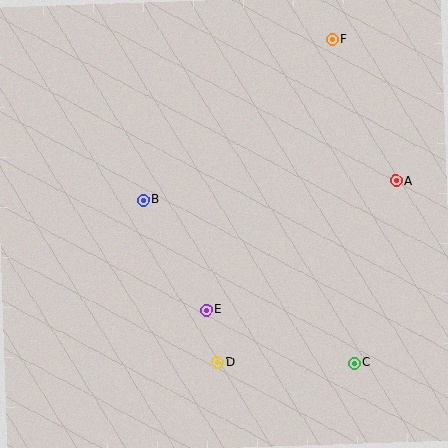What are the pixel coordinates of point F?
Point F is at (332, 40).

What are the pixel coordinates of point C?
Point C is at (354, 363).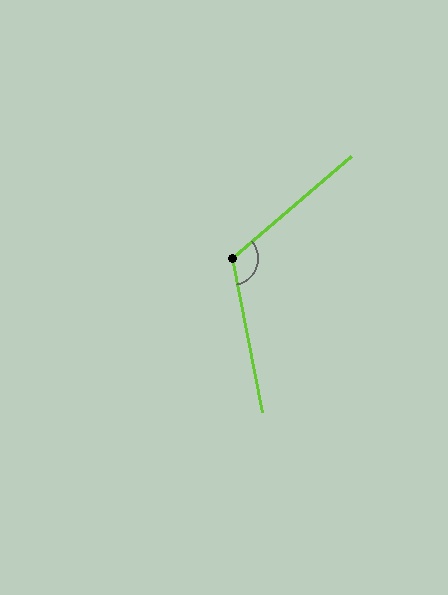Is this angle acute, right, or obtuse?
It is obtuse.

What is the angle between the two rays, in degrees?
Approximately 120 degrees.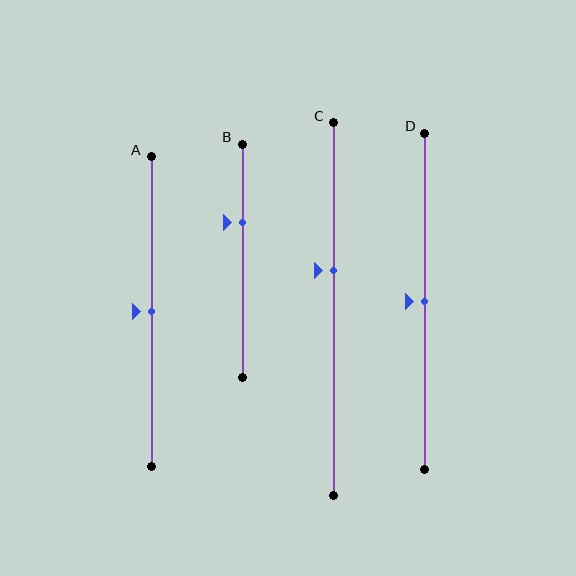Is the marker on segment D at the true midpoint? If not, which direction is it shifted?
Yes, the marker on segment D is at the true midpoint.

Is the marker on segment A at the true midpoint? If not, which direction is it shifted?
Yes, the marker on segment A is at the true midpoint.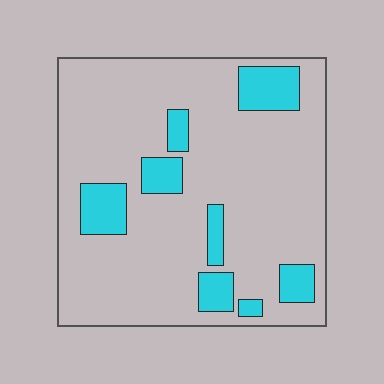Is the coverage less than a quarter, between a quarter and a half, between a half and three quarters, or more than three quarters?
Less than a quarter.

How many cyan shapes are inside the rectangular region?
8.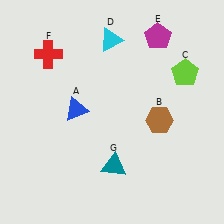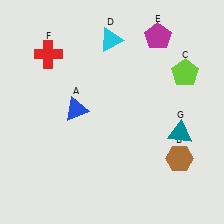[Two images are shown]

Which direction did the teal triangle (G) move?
The teal triangle (G) moved right.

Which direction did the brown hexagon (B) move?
The brown hexagon (B) moved down.